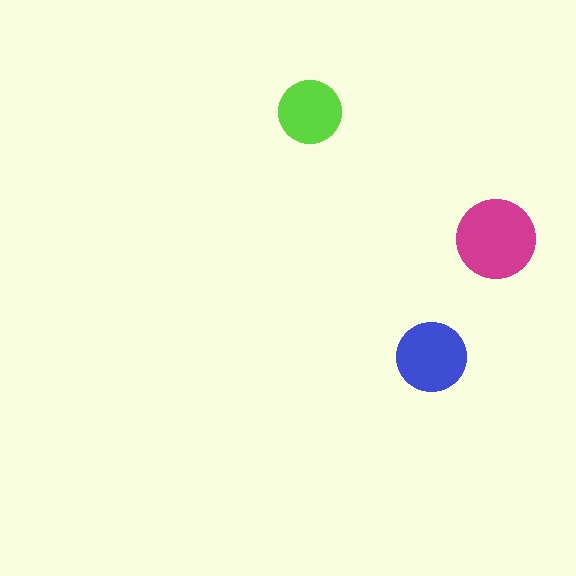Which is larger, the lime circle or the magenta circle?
The magenta one.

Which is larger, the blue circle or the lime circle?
The blue one.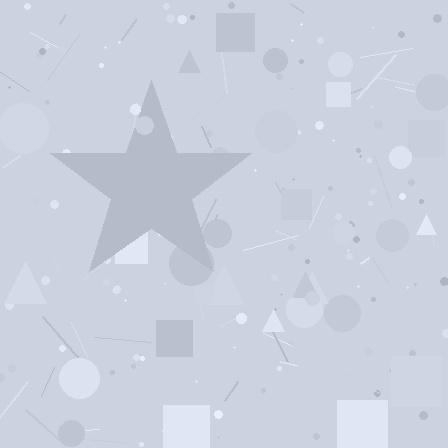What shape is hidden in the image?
A star is hidden in the image.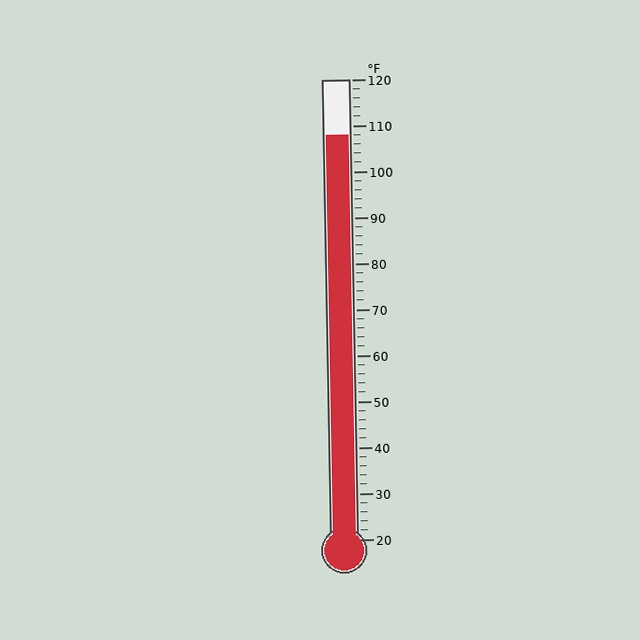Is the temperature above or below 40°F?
The temperature is above 40°F.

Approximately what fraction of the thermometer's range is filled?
The thermometer is filled to approximately 90% of its range.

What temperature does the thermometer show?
The thermometer shows approximately 108°F.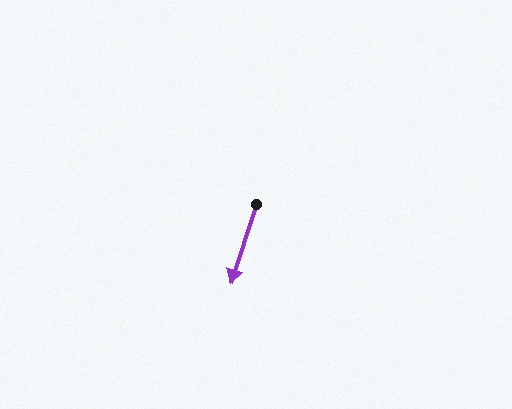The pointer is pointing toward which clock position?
Roughly 7 o'clock.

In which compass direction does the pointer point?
South.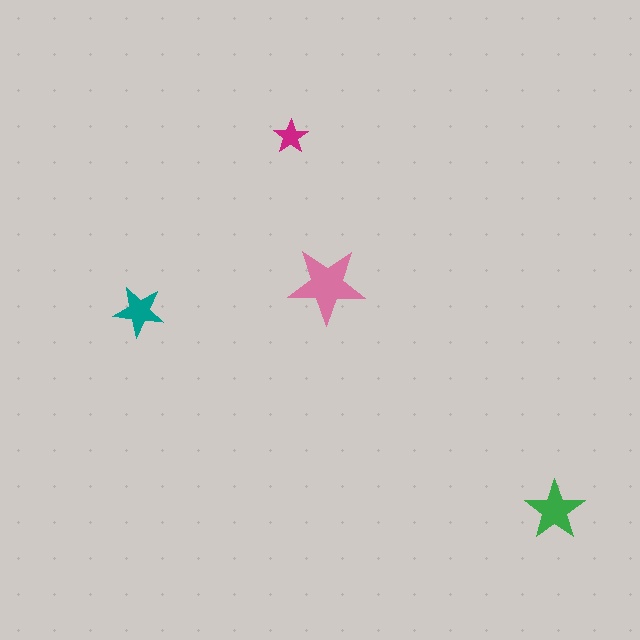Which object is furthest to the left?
The teal star is leftmost.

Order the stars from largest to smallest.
the pink one, the green one, the teal one, the magenta one.